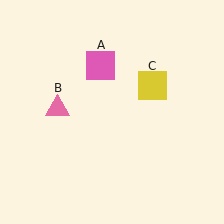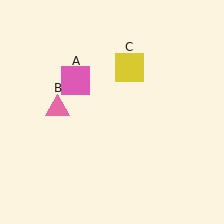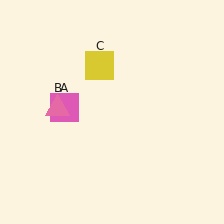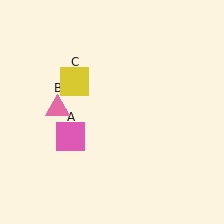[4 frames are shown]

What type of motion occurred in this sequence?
The pink square (object A), yellow square (object C) rotated counterclockwise around the center of the scene.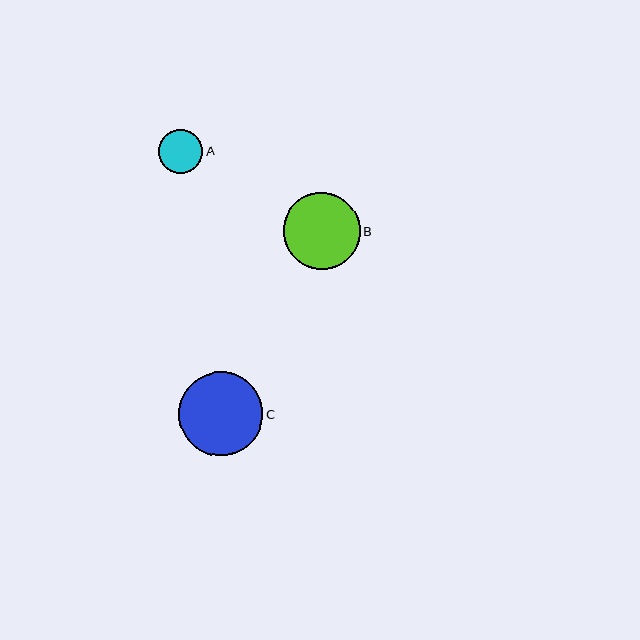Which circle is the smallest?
Circle A is the smallest with a size of approximately 44 pixels.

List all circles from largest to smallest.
From largest to smallest: C, B, A.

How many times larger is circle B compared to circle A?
Circle B is approximately 1.7 times the size of circle A.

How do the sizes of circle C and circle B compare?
Circle C and circle B are approximately the same size.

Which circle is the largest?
Circle C is the largest with a size of approximately 84 pixels.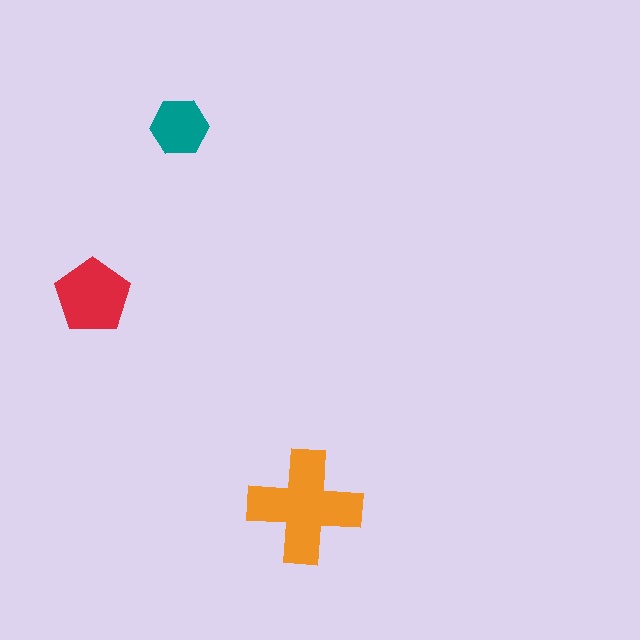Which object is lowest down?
The orange cross is bottommost.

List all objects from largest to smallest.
The orange cross, the red pentagon, the teal hexagon.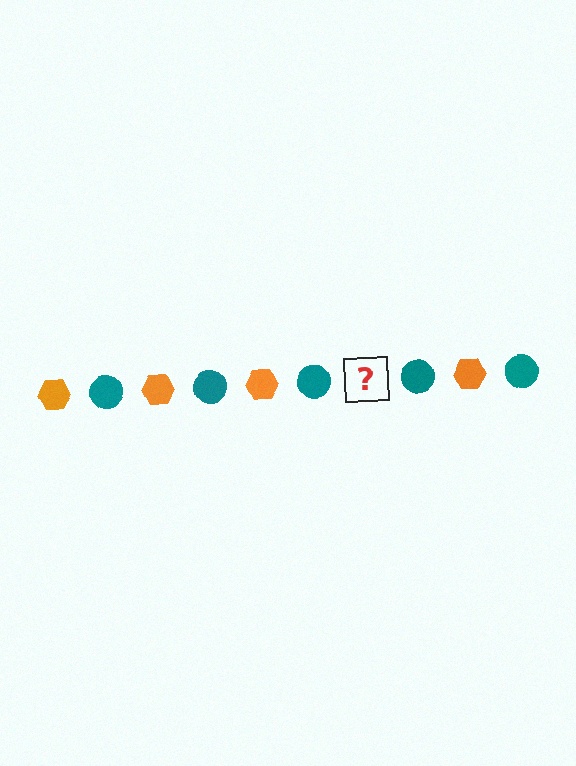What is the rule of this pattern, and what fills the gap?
The rule is that the pattern alternates between orange hexagon and teal circle. The gap should be filled with an orange hexagon.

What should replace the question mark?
The question mark should be replaced with an orange hexagon.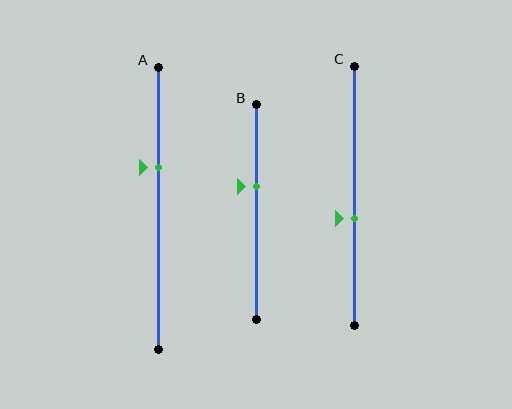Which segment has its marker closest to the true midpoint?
Segment C has its marker closest to the true midpoint.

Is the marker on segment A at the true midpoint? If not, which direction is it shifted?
No, the marker on segment A is shifted upward by about 15% of the segment length.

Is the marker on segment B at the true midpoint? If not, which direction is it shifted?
No, the marker on segment B is shifted upward by about 12% of the segment length.